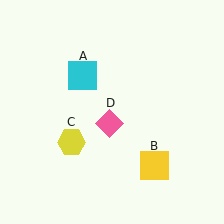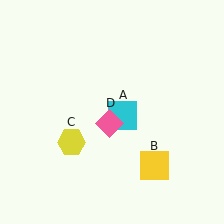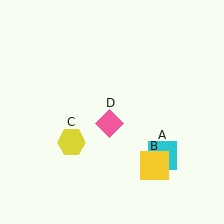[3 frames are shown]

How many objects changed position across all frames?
1 object changed position: cyan square (object A).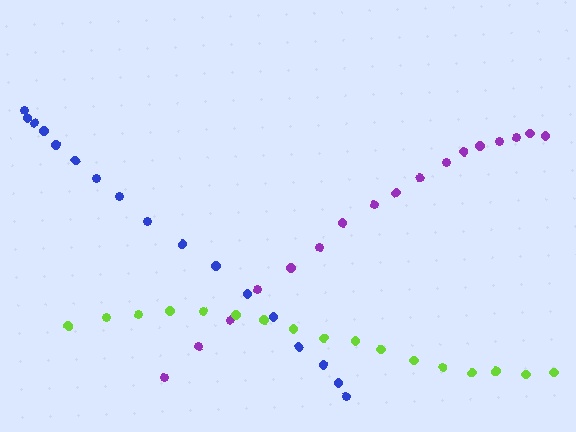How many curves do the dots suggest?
There are 3 distinct paths.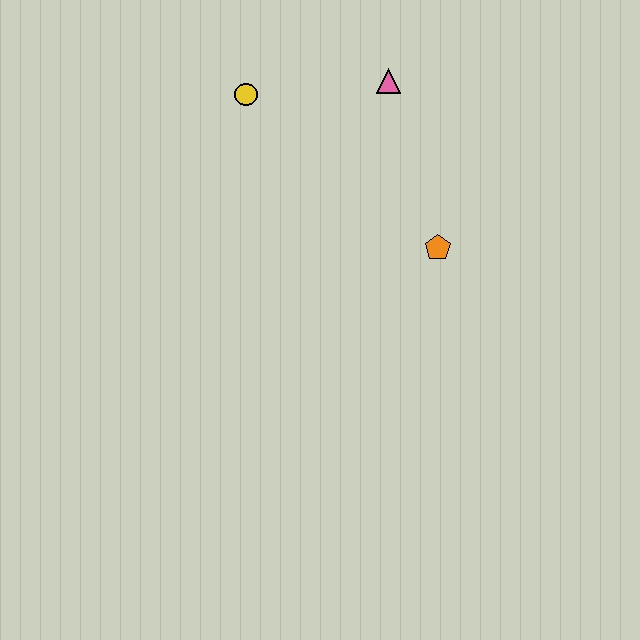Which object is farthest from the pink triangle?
The orange pentagon is farthest from the pink triangle.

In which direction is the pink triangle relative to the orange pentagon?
The pink triangle is above the orange pentagon.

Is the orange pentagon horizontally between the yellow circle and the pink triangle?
No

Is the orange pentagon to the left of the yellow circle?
No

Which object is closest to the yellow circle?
The pink triangle is closest to the yellow circle.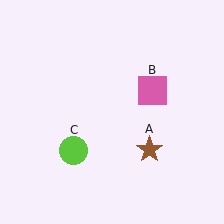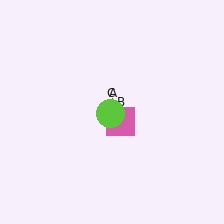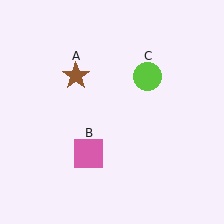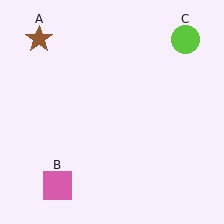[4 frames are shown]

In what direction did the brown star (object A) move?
The brown star (object A) moved up and to the left.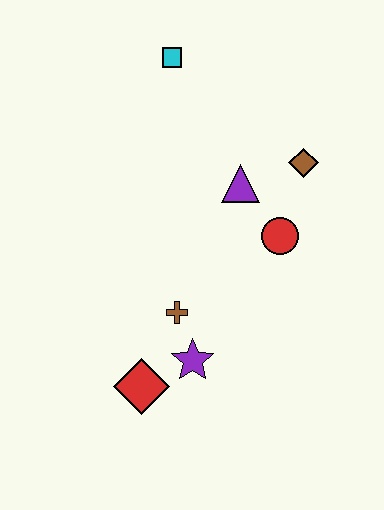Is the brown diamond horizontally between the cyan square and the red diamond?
No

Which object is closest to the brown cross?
The purple star is closest to the brown cross.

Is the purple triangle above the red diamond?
Yes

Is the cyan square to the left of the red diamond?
No